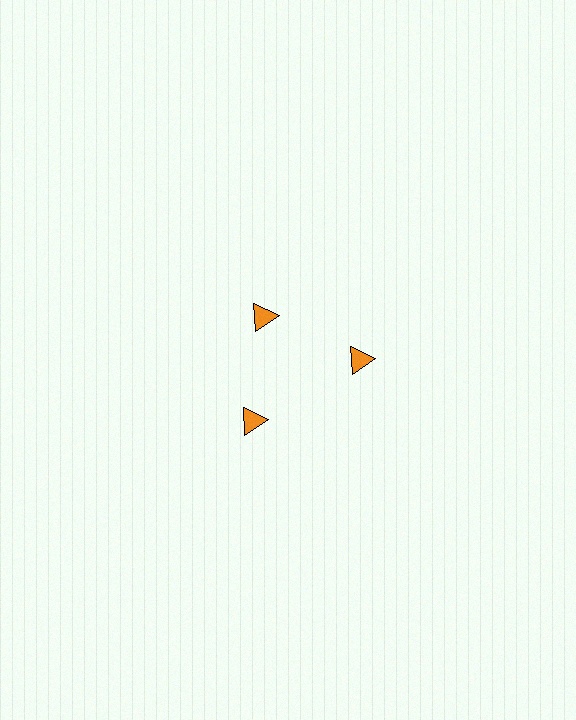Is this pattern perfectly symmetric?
No. The 3 orange triangles are arranged in a ring, but one element near the 11 o'clock position is pulled inward toward the center, breaking the 3-fold rotational symmetry.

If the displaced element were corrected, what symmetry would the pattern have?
It would have 3-fold rotational symmetry — the pattern would map onto itself every 120 degrees.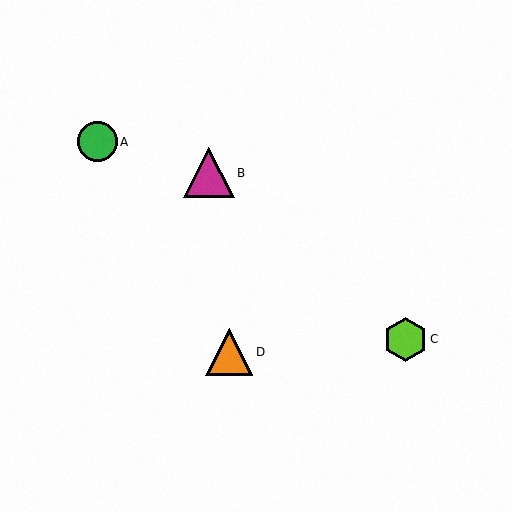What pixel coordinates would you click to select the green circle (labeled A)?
Click at (97, 142) to select the green circle A.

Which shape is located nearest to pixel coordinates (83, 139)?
The green circle (labeled A) at (97, 142) is nearest to that location.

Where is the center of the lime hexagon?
The center of the lime hexagon is at (406, 339).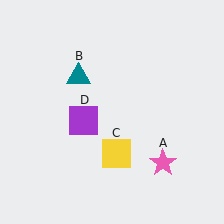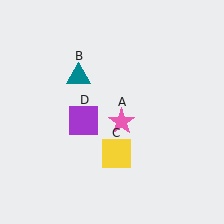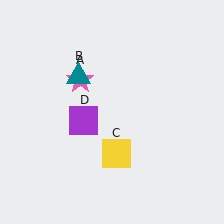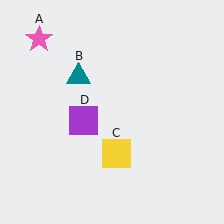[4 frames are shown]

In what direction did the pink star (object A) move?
The pink star (object A) moved up and to the left.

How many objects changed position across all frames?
1 object changed position: pink star (object A).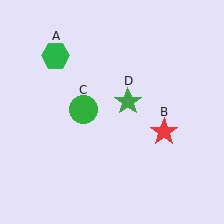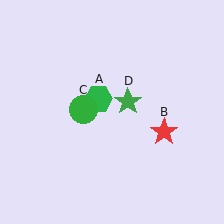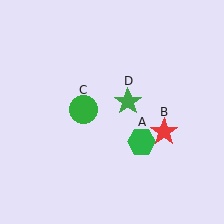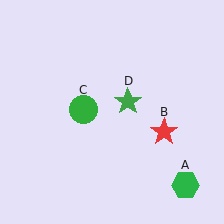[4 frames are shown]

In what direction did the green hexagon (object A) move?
The green hexagon (object A) moved down and to the right.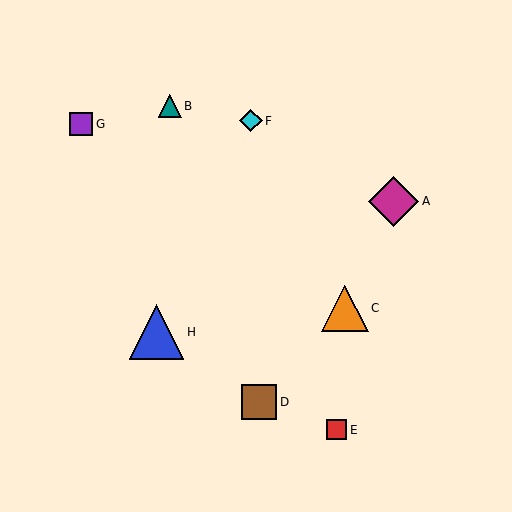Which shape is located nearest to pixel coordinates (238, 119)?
The cyan diamond (labeled F) at (251, 121) is nearest to that location.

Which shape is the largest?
The blue triangle (labeled H) is the largest.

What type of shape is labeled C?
Shape C is an orange triangle.